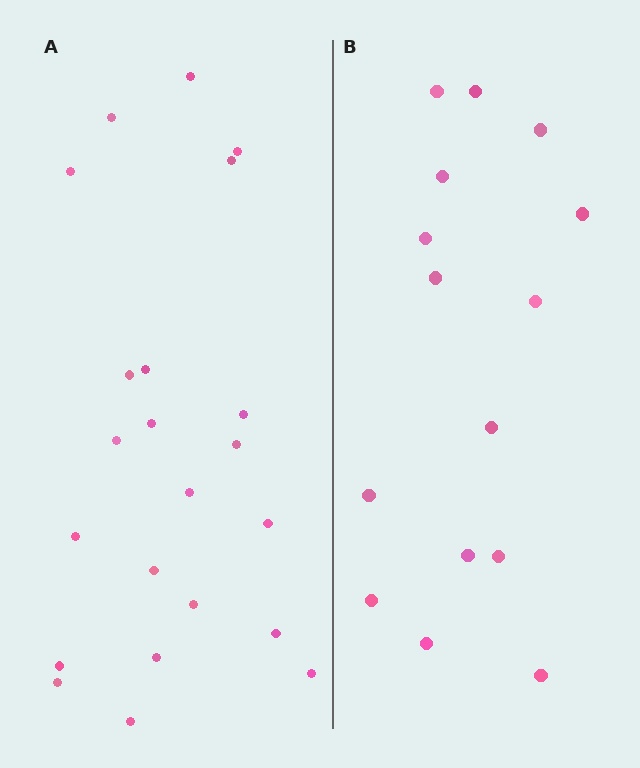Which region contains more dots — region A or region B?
Region A (the left region) has more dots.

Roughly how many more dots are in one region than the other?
Region A has roughly 8 or so more dots than region B.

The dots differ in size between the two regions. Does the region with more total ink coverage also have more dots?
No. Region B has more total ink coverage because its dots are larger, but region A actually contains more individual dots. Total area can be misleading — the number of items is what matters here.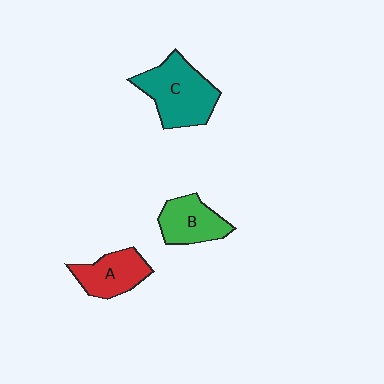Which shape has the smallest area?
Shape B (green).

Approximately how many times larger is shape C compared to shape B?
Approximately 1.5 times.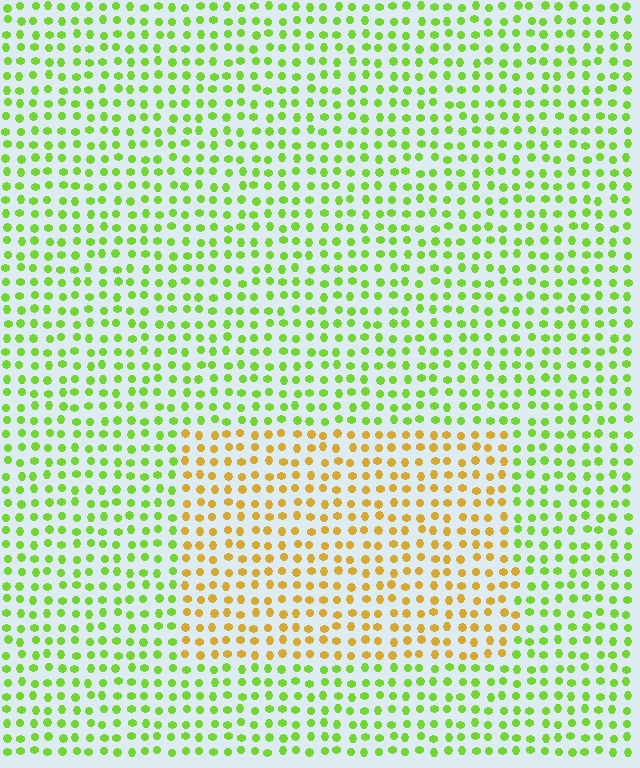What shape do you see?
I see a rectangle.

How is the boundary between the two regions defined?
The boundary is defined purely by a slight shift in hue (about 54 degrees). Spacing, size, and orientation are identical on both sides.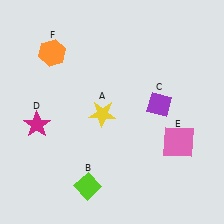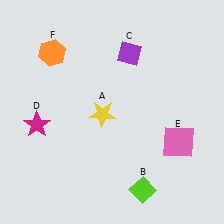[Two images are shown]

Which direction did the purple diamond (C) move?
The purple diamond (C) moved up.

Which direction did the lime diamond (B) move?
The lime diamond (B) moved right.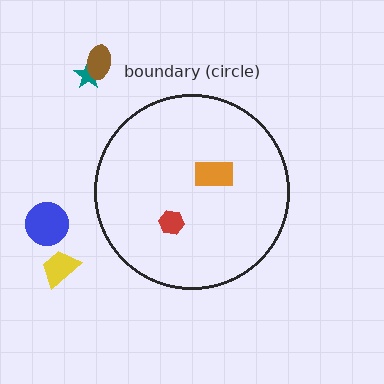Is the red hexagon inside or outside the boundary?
Inside.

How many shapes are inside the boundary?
2 inside, 4 outside.